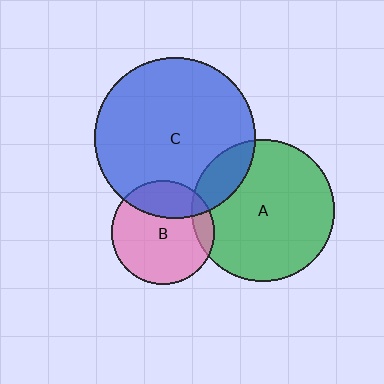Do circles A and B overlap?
Yes.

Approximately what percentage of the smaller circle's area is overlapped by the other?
Approximately 10%.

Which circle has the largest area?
Circle C (blue).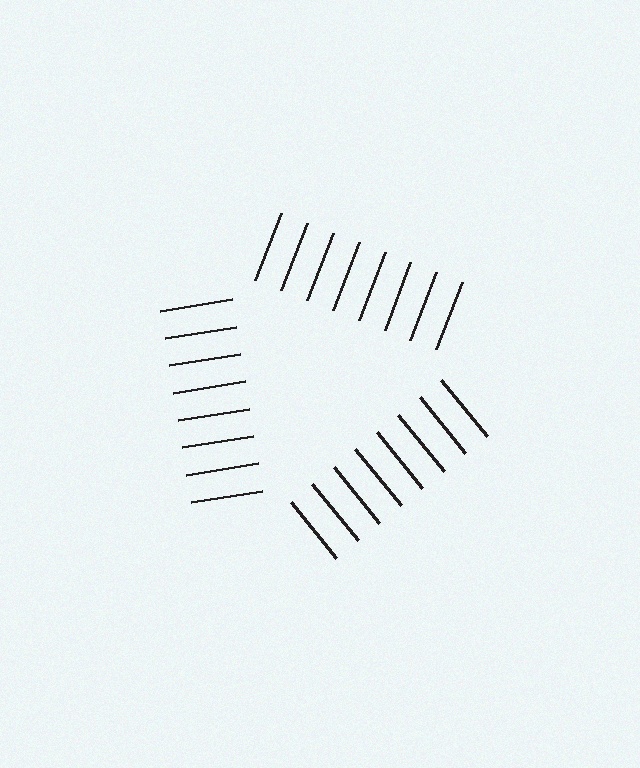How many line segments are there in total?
24 — 8 along each of the 3 edges.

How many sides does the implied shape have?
3 sides — the line-ends trace a triangle.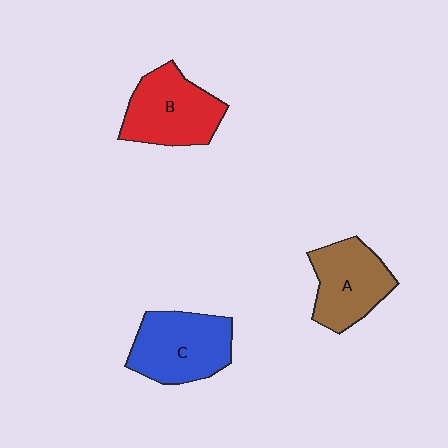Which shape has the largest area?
Shape C (blue).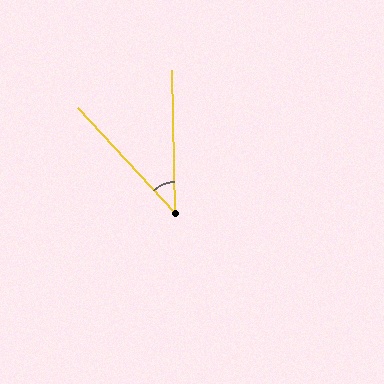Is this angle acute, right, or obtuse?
It is acute.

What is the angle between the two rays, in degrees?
Approximately 42 degrees.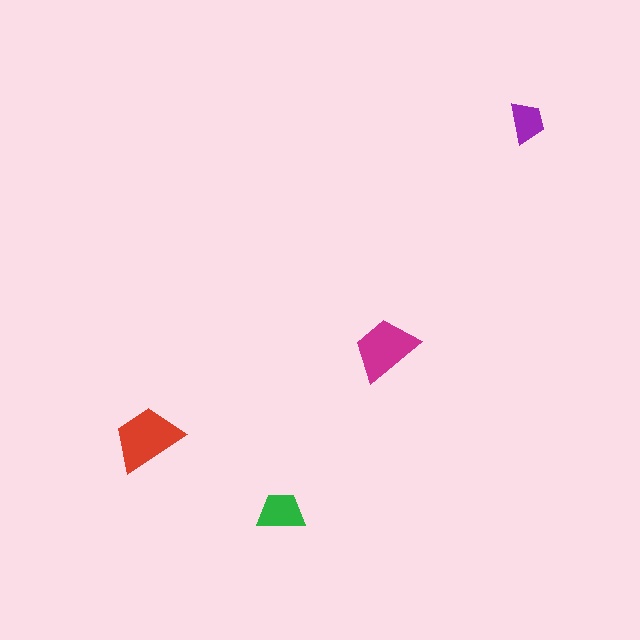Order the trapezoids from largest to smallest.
the red one, the magenta one, the green one, the purple one.